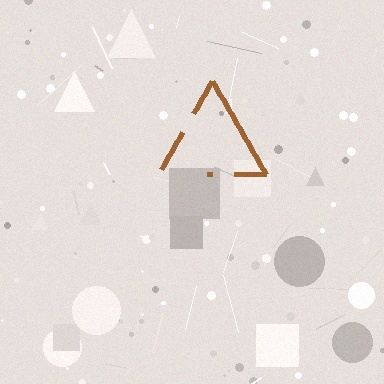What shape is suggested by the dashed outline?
The dashed outline suggests a triangle.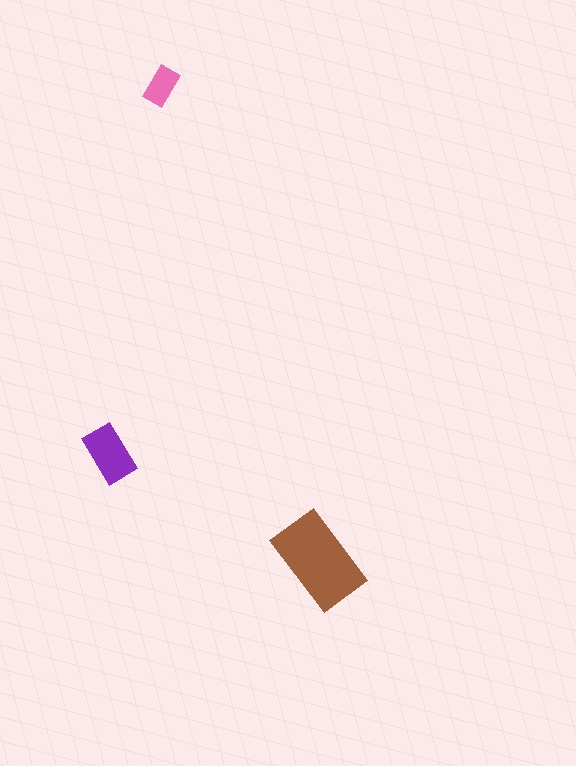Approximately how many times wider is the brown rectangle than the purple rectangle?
About 1.5 times wider.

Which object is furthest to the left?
The purple rectangle is leftmost.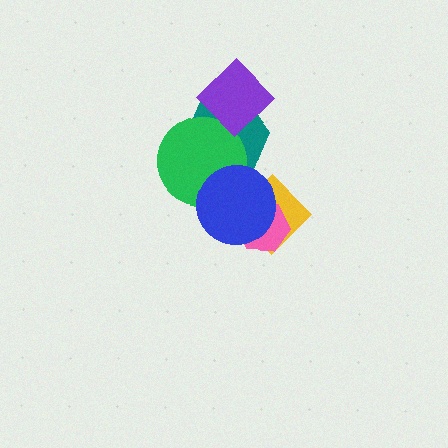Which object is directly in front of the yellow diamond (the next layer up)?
The pink hexagon is directly in front of the yellow diamond.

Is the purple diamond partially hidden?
No, no other shape covers it.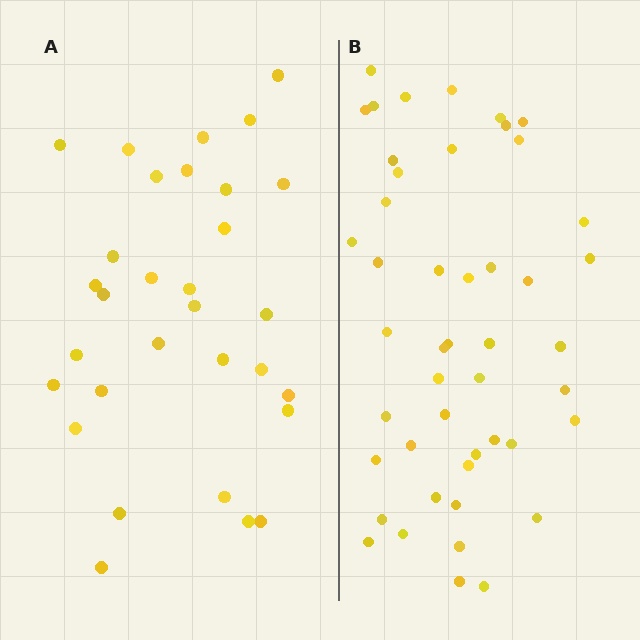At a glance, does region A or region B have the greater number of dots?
Region B (the right region) has more dots.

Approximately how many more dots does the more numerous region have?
Region B has approximately 15 more dots than region A.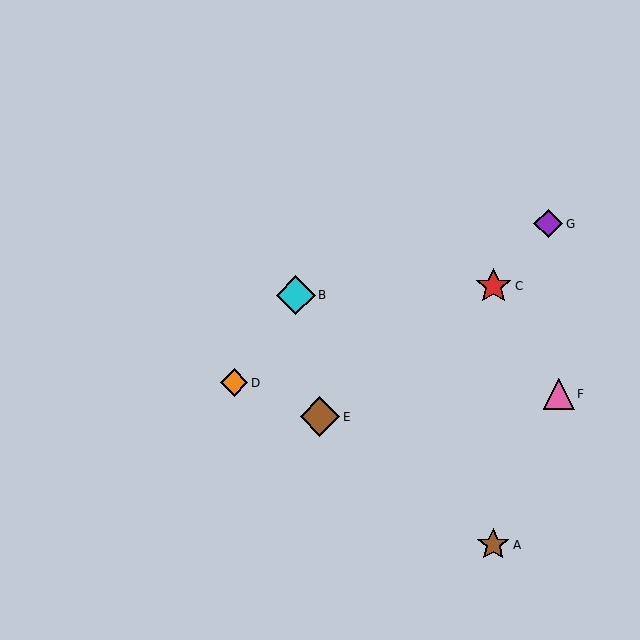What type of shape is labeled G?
Shape G is a purple diamond.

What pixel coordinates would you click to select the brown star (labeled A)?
Click at (493, 545) to select the brown star A.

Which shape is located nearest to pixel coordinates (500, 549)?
The brown star (labeled A) at (493, 545) is nearest to that location.